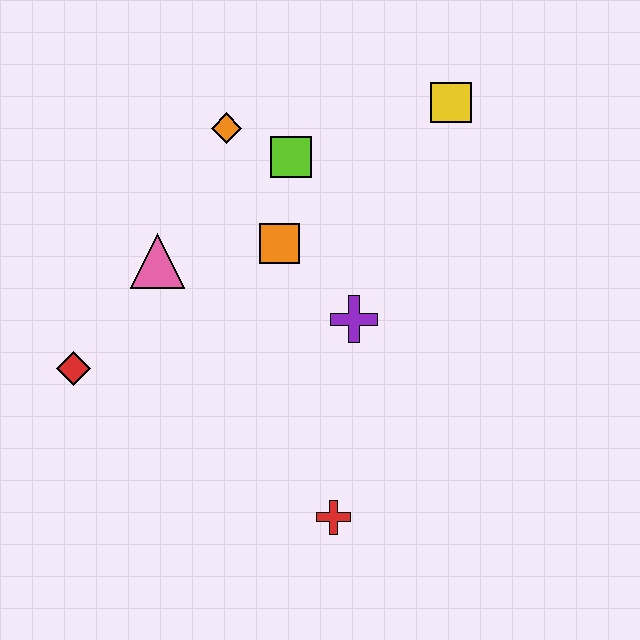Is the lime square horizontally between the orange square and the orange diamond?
No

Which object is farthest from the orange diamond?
The red cross is farthest from the orange diamond.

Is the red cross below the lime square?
Yes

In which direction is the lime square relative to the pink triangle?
The lime square is to the right of the pink triangle.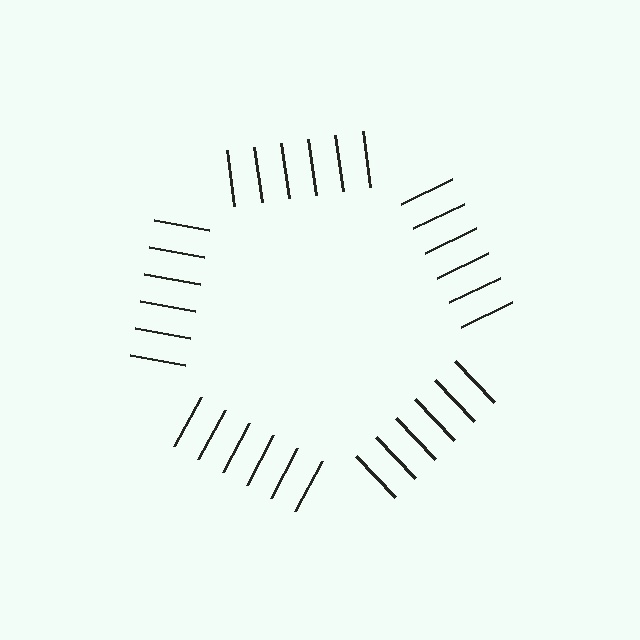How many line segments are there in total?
30 — 6 along each of the 5 edges.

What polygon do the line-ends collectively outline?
An illusory pentagon — the line segments terminate on its edges but no continuous stroke is drawn.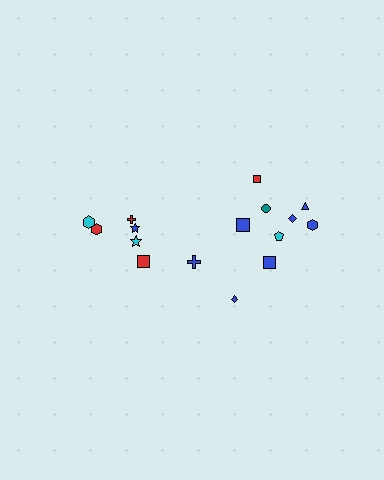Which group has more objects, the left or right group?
The right group.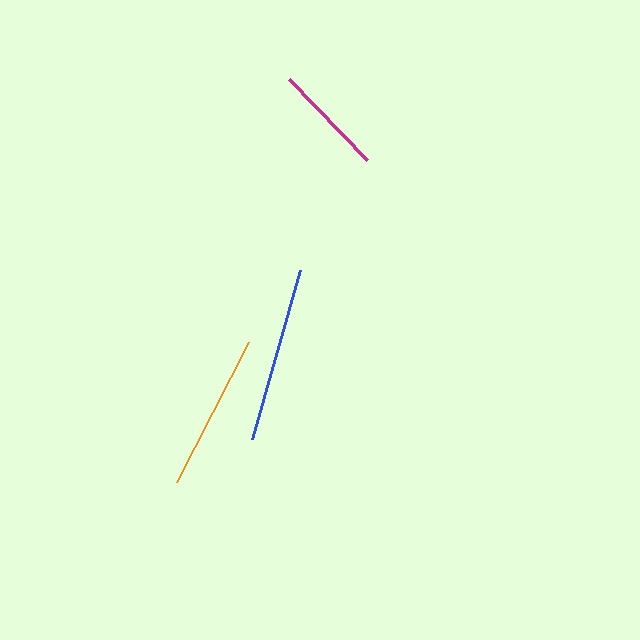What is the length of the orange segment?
The orange segment is approximately 157 pixels long.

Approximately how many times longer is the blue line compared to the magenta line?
The blue line is approximately 1.6 times the length of the magenta line.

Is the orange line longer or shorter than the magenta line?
The orange line is longer than the magenta line.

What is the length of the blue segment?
The blue segment is approximately 175 pixels long.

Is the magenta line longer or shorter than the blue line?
The blue line is longer than the magenta line.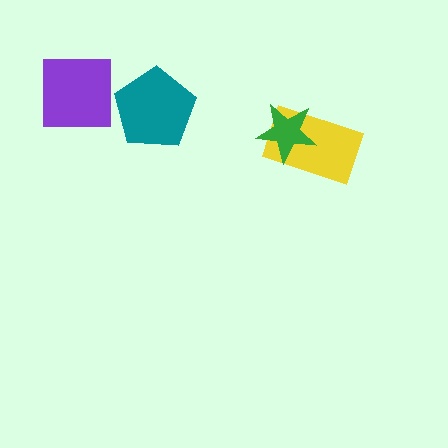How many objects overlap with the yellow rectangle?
1 object overlaps with the yellow rectangle.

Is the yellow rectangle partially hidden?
Yes, it is partially covered by another shape.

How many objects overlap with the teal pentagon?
0 objects overlap with the teal pentagon.